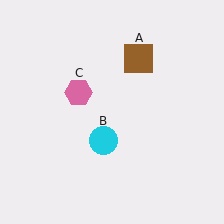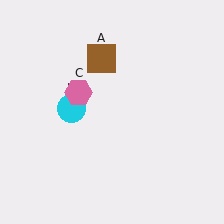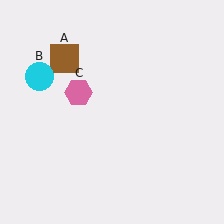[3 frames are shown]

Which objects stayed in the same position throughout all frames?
Pink hexagon (object C) remained stationary.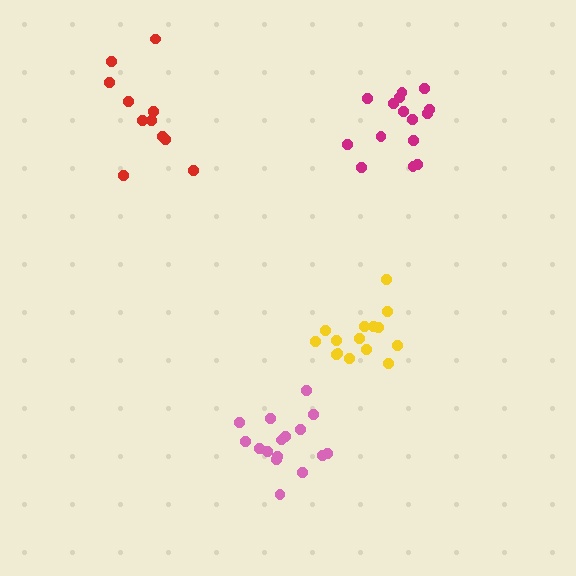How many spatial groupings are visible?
There are 4 spatial groupings.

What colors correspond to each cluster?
The clusters are colored: yellow, pink, red, magenta.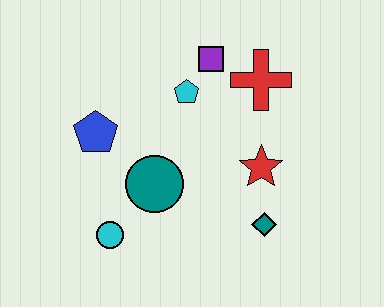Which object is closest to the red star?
The teal diamond is closest to the red star.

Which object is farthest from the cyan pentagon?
The cyan circle is farthest from the cyan pentagon.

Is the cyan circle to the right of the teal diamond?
No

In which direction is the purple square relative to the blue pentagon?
The purple square is to the right of the blue pentagon.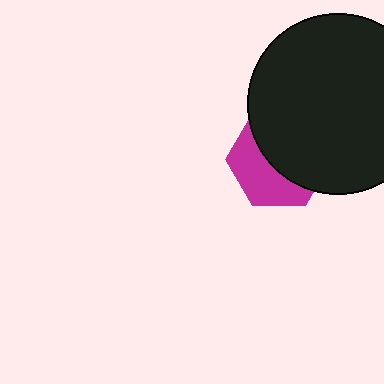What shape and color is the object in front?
The object in front is a black circle.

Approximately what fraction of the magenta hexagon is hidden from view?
Roughly 57% of the magenta hexagon is hidden behind the black circle.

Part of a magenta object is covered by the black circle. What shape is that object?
It is a hexagon.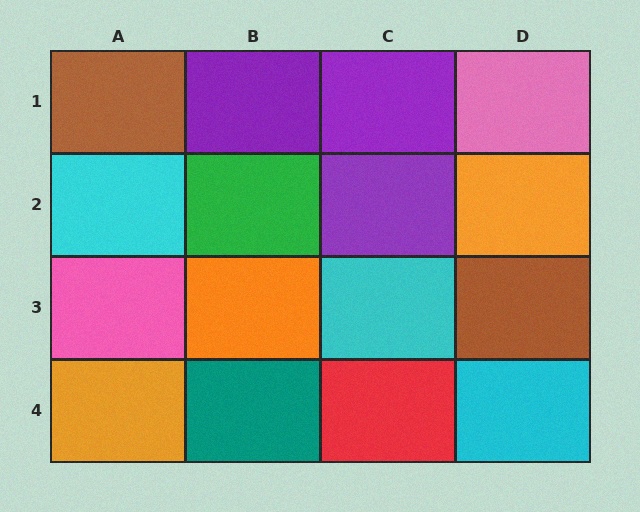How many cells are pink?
2 cells are pink.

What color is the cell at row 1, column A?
Brown.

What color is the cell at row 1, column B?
Purple.